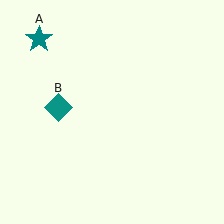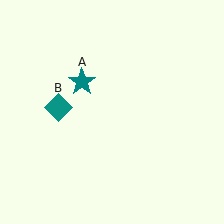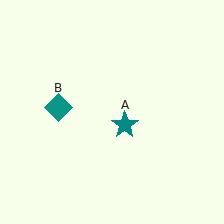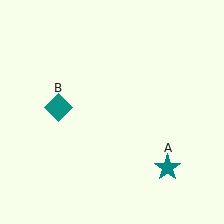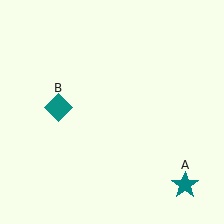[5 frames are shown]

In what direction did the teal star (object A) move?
The teal star (object A) moved down and to the right.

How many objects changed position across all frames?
1 object changed position: teal star (object A).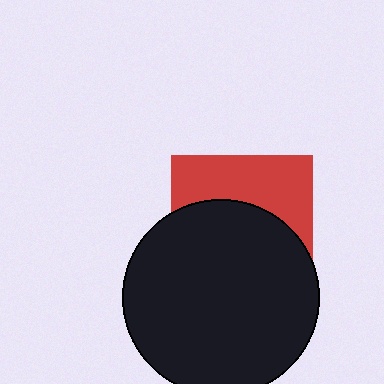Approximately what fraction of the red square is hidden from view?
Roughly 60% of the red square is hidden behind the black circle.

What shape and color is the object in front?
The object in front is a black circle.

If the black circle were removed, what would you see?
You would see the complete red square.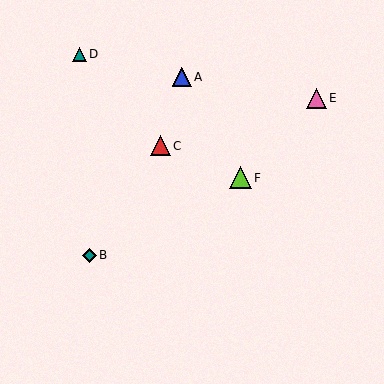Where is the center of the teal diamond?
The center of the teal diamond is at (89, 255).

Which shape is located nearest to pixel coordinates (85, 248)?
The teal diamond (labeled B) at (89, 255) is nearest to that location.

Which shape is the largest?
The lime triangle (labeled F) is the largest.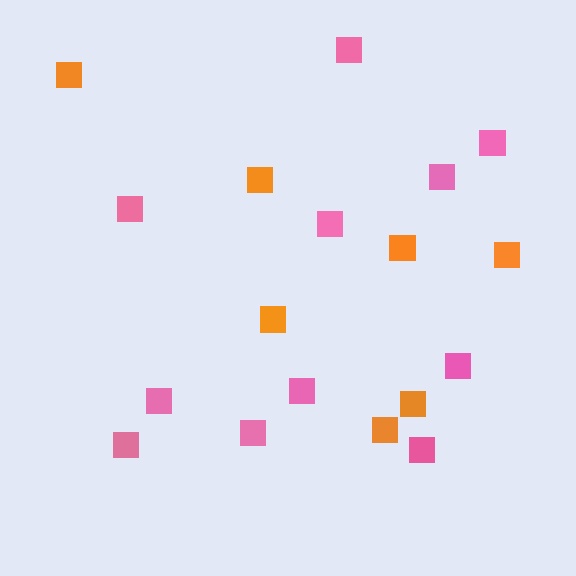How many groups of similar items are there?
There are 2 groups: one group of pink squares (11) and one group of orange squares (7).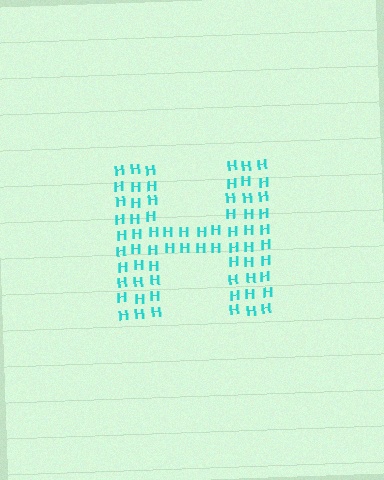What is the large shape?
The large shape is the letter H.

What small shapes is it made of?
It is made of small letter H's.